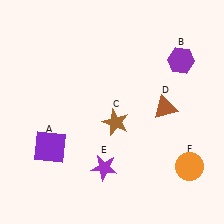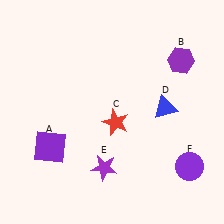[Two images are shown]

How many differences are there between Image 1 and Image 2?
There are 3 differences between the two images.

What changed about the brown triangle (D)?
In Image 1, D is brown. In Image 2, it changed to blue.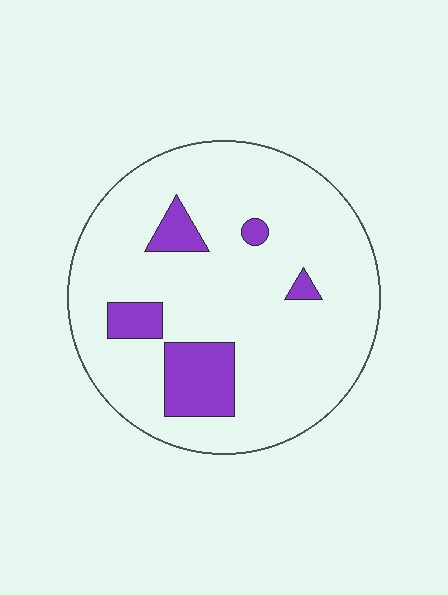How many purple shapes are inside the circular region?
5.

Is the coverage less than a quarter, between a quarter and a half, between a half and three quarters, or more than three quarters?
Less than a quarter.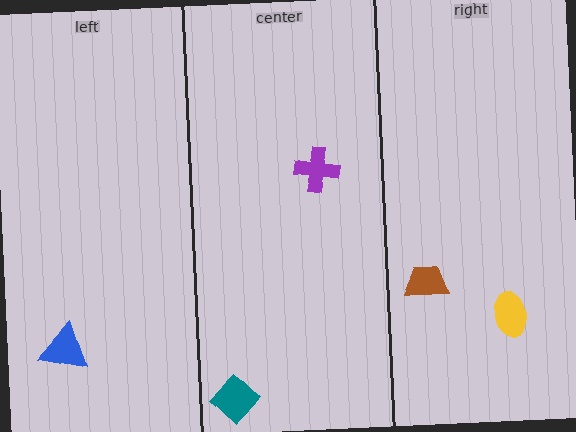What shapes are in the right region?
The yellow ellipse, the brown trapezoid.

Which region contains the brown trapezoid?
The right region.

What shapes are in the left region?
The blue triangle.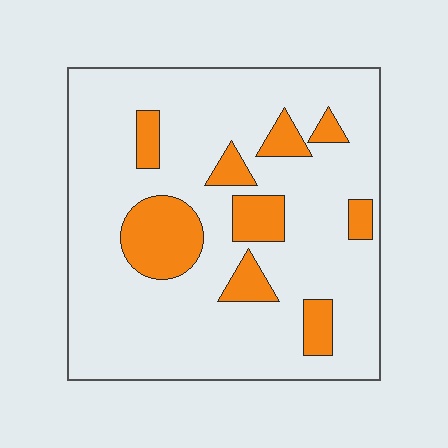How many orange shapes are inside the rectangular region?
9.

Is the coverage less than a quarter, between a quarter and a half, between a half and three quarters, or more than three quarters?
Less than a quarter.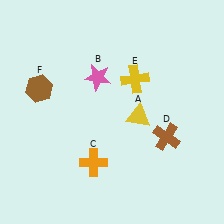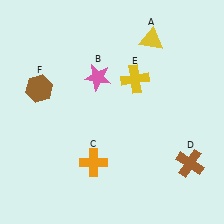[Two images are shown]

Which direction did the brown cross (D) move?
The brown cross (D) moved down.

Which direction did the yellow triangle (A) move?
The yellow triangle (A) moved up.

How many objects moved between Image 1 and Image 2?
2 objects moved between the two images.